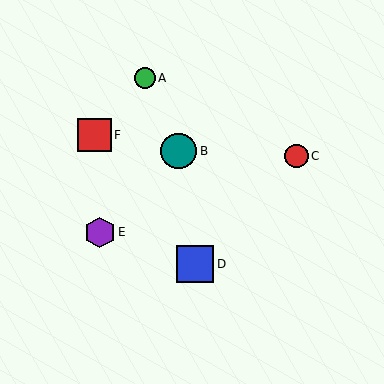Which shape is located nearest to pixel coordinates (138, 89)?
The green circle (labeled A) at (145, 78) is nearest to that location.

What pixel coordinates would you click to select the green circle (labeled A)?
Click at (145, 78) to select the green circle A.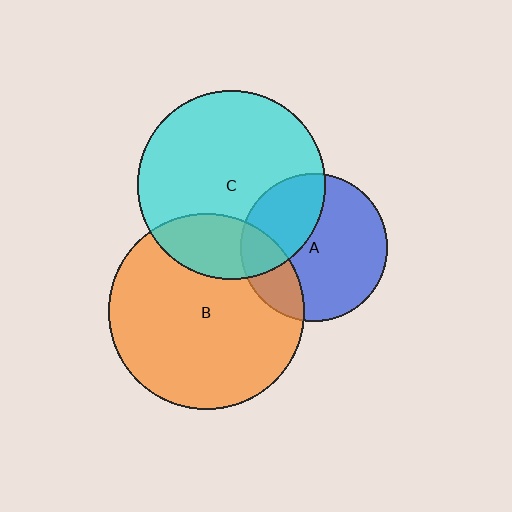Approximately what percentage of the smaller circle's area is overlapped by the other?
Approximately 35%.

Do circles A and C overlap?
Yes.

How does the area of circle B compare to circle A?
Approximately 1.8 times.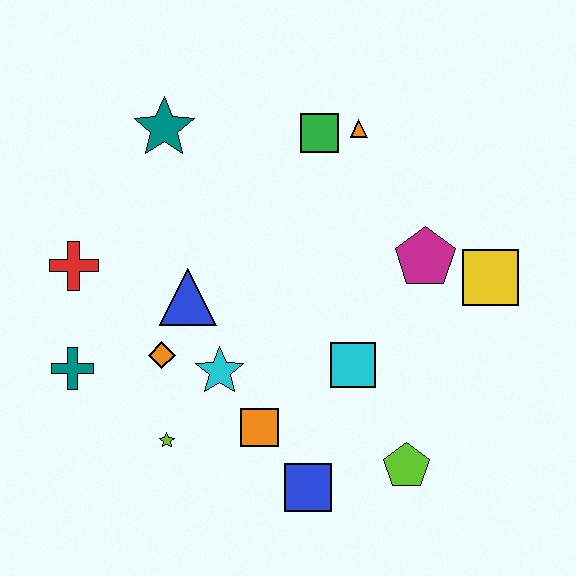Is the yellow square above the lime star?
Yes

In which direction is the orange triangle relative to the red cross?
The orange triangle is to the right of the red cross.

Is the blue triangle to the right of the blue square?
No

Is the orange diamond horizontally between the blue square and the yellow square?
No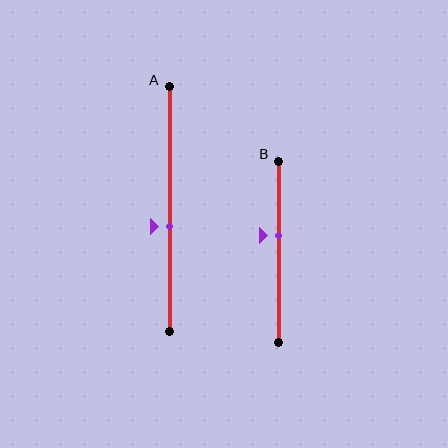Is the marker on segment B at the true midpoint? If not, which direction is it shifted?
No, the marker on segment B is shifted upward by about 9% of the segment length.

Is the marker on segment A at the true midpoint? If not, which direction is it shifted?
No, the marker on segment A is shifted downward by about 7% of the segment length.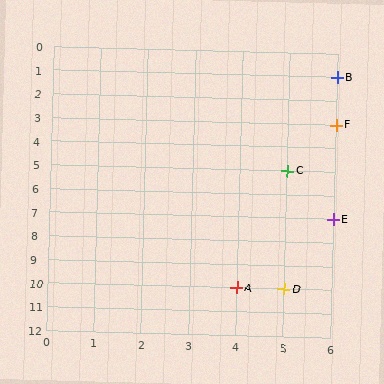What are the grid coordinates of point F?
Point F is at grid coordinates (6, 3).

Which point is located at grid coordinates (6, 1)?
Point B is at (6, 1).